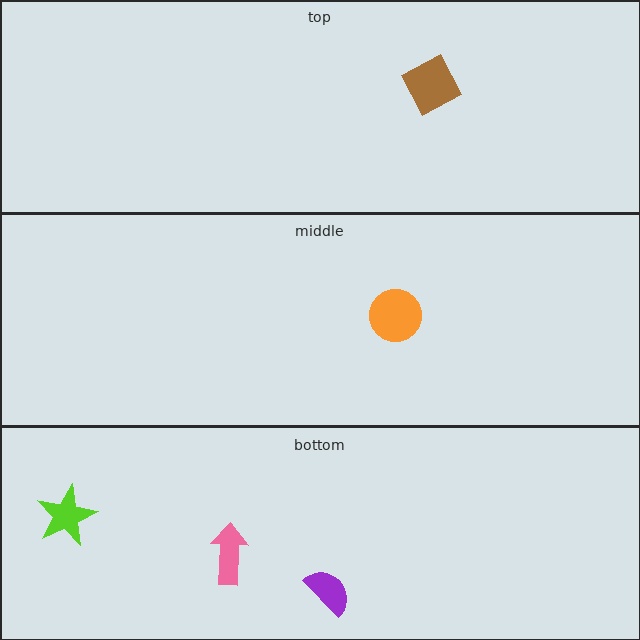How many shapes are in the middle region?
1.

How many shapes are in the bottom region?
3.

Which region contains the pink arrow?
The bottom region.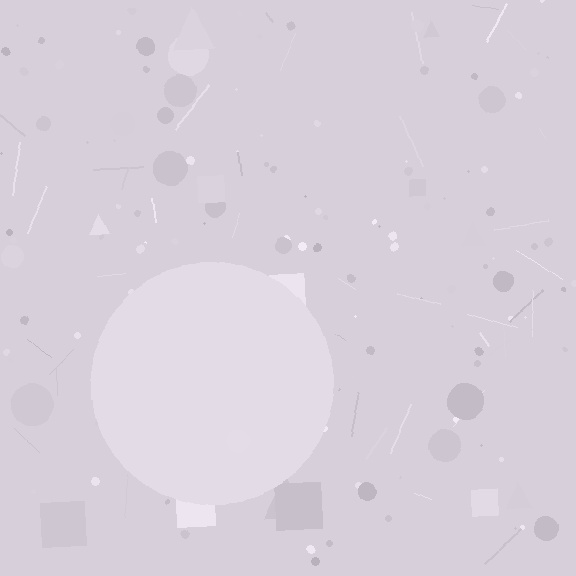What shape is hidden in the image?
A circle is hidden in the image.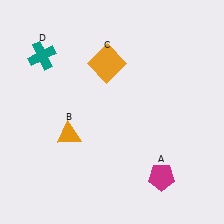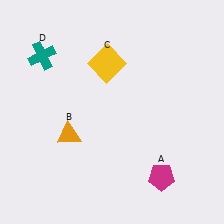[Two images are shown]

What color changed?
The square (C) changed from orange in Image 1 to yellow in Image 2.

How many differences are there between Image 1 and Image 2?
There is 1 difference between the two images.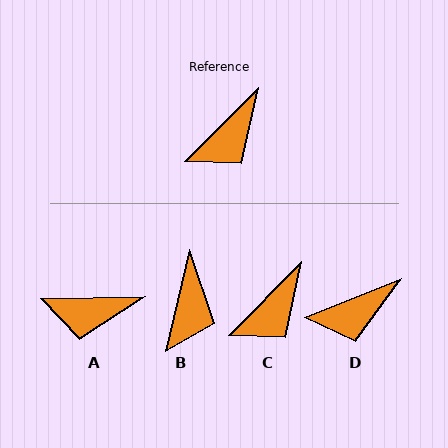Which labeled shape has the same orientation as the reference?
C.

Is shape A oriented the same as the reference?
No, it is off by about 45 degrees.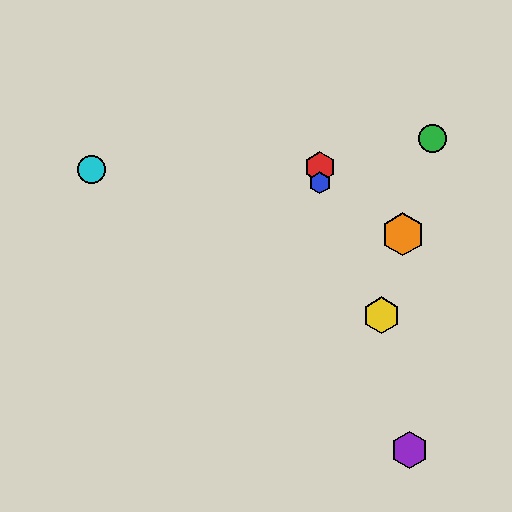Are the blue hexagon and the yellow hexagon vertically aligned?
No, the blue hexagon is at x≈320 and the yellow hexagon is at x≈381.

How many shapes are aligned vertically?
2 shapes (the red hexagon, the blue hexagon) are aligned vertically.